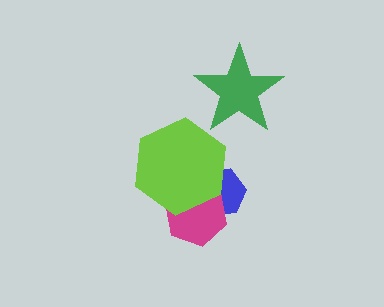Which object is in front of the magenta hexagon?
The lime hexagon is in front of the magenta hexagon.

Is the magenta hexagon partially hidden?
Yes, it is partially covered by another shape.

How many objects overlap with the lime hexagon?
2 objects overlap with the lime hexagon.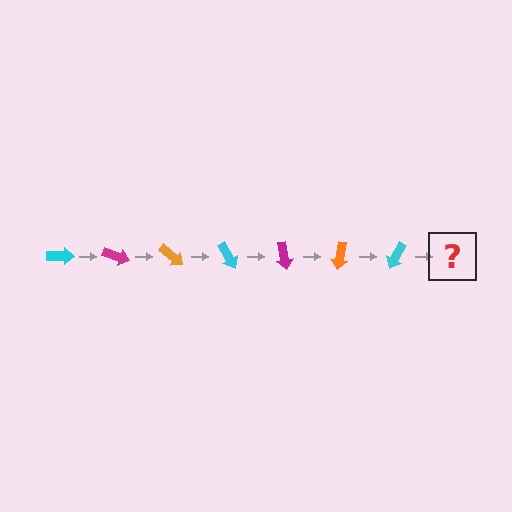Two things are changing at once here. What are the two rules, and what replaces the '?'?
The two rules are that it rotates 20 degrees each step and the color cycles through cyan, magenta, and orange. The '?' should be a magenta arrow, rotated 140 degrees from the start.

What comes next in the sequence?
The next element should be a magenta arrow, rotated 140 degrees from the start.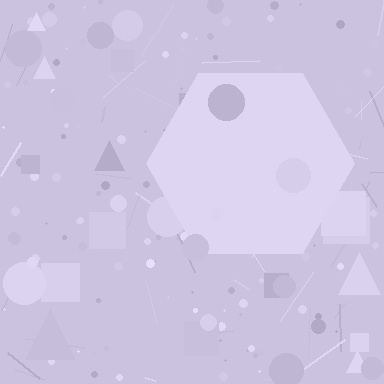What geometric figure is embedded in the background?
A hexagon is embedded in the background.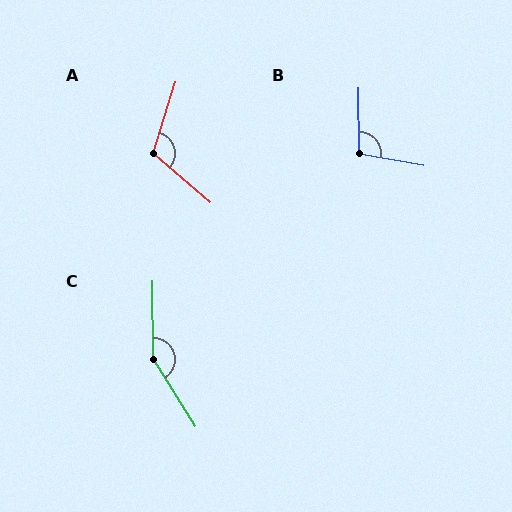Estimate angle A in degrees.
Approximately 113 degrees.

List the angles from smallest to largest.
B (101°), A (113°), C (149°).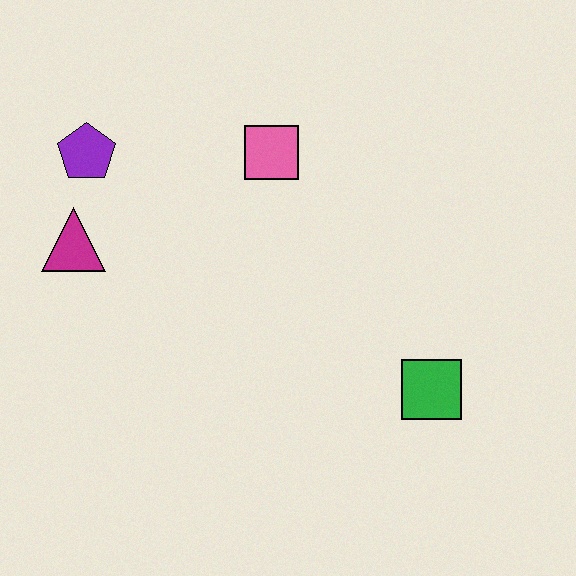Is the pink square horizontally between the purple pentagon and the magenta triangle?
No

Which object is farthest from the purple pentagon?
The green square is farthest from the purple pentagon.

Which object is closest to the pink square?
The purple pentagon is closest to the pink square.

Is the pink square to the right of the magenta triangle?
Yes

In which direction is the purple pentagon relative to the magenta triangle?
The purple pentagon is above the magenta triangle.